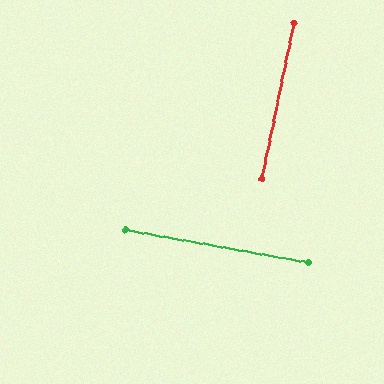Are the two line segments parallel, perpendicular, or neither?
Perpendicular — they meet at approximately 88°.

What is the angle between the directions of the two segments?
Approximately 88 degrees.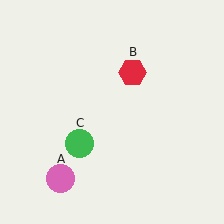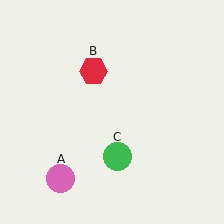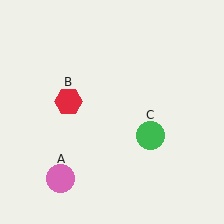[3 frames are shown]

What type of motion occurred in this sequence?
The red hexagon (object B), green circle (object C) rotated counterclockwise around the center of the scene.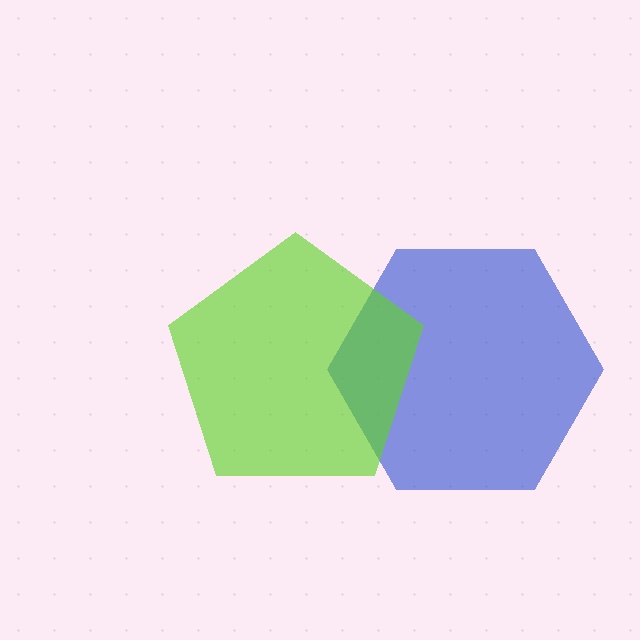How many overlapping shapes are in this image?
There are 2 overlapping shapes in the image.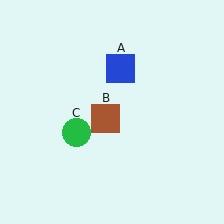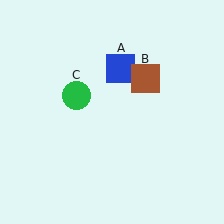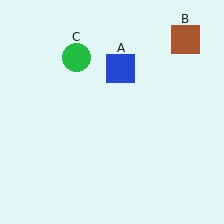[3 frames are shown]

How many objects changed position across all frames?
2 objects changed position: brown square (object B), green circle (object C).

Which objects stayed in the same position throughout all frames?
Blue square (object A) remained stationary.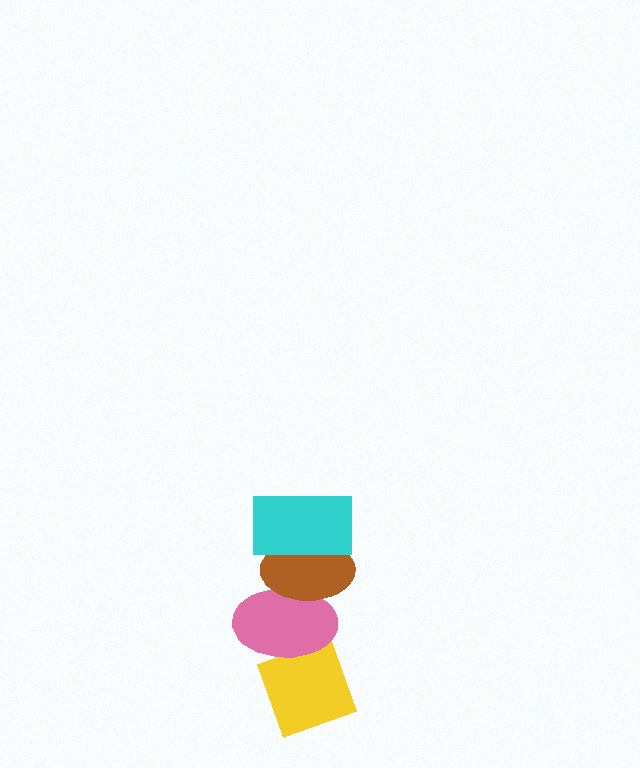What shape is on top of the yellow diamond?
The pink ellipse is on top of the yellow diamond.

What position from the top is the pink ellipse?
The pink ellipse is 3rd from the top.